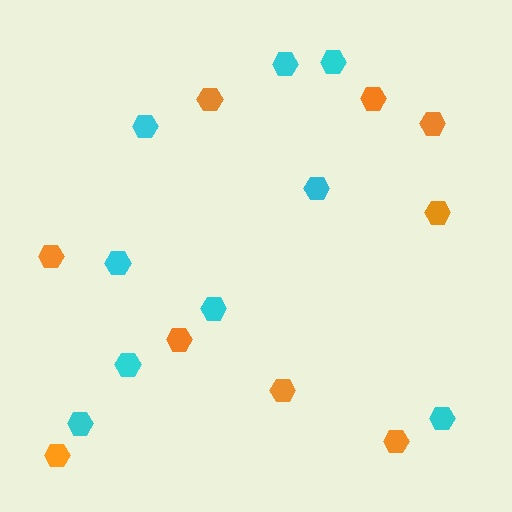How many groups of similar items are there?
There are 2 groups: one group of cyan hexagons (9) and one group of orange hexagons (9).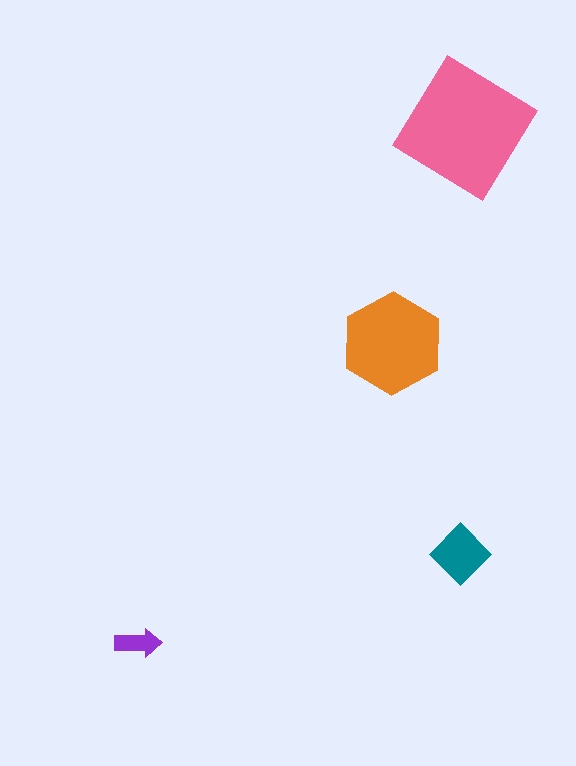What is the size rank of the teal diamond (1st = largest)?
3rd.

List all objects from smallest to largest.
The purple arrow, the teal diamond, the orange hexagon, the pink diamond.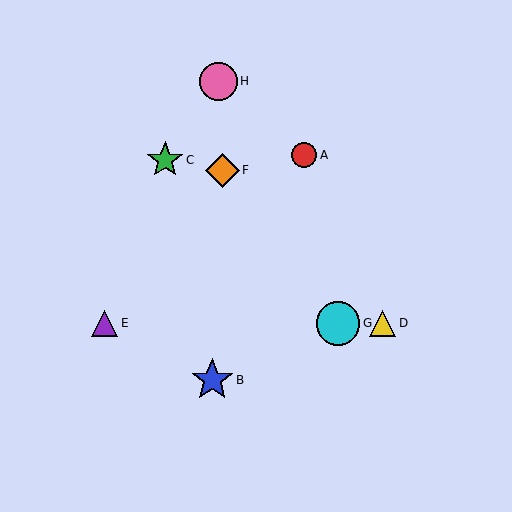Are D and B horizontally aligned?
No, D is at y≈323 and B is at y≈380.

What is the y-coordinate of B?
Object B is at y≈380.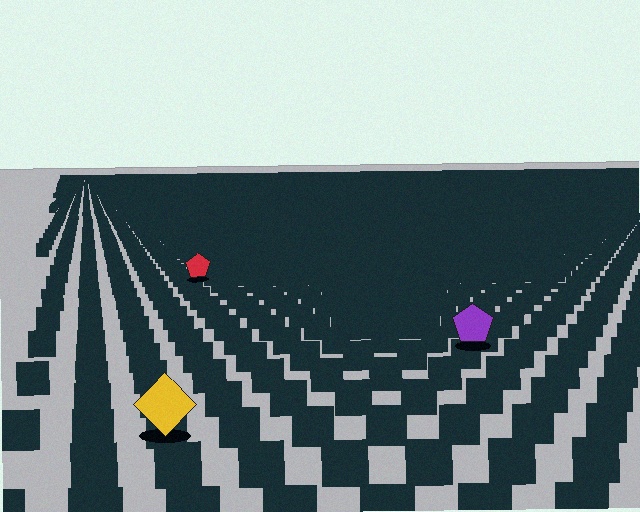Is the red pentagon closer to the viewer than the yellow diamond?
No. The yellow diamond is closer — you can tell from the texture gradient: the ground texture is coarser near it.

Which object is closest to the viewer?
The yellow diamond is closest. The texture marks near it are larger and more spread out.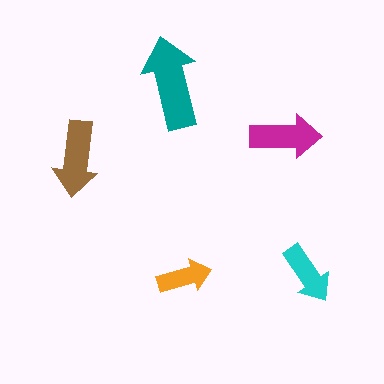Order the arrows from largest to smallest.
the teal one, the brown one, the magenta one, the cyan one, the orange one.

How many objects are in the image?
There are 5 objects in the image.